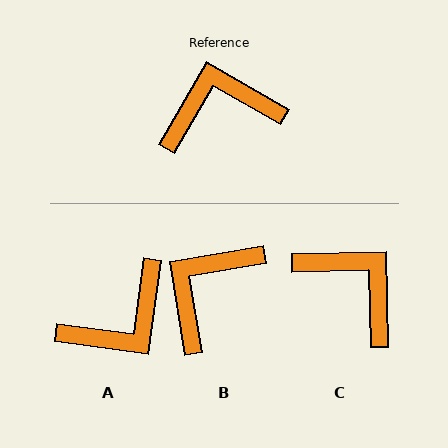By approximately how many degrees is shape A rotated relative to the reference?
Approximately 158 degrees clockwise.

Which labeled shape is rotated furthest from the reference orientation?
A, about 158 degrees away.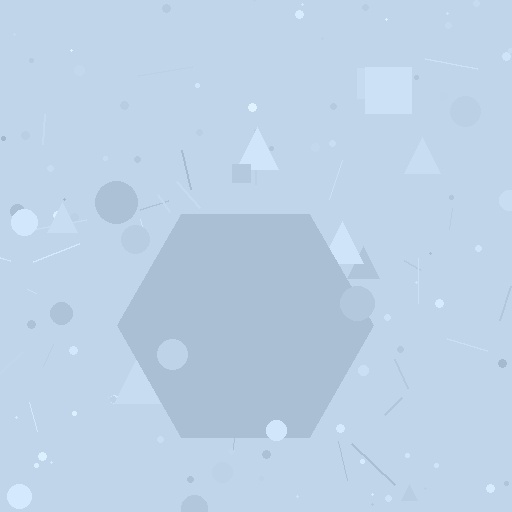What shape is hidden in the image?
A hexagon is hidden in the image.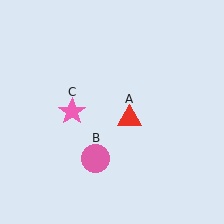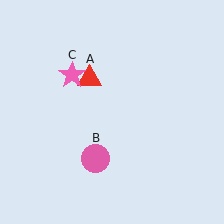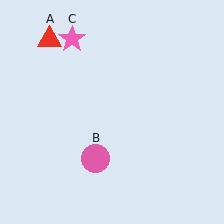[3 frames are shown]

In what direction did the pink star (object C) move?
The pink star (object C) moved up.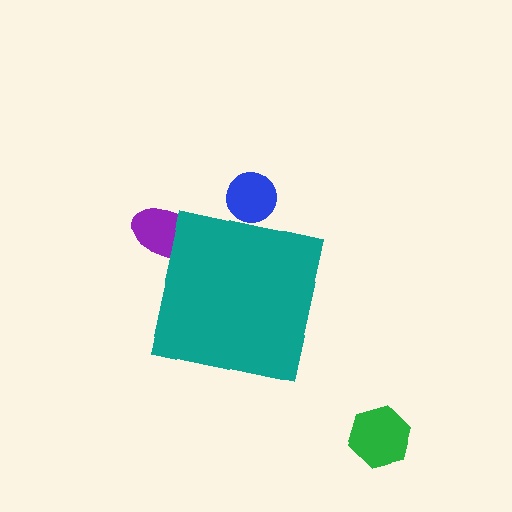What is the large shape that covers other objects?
A teal square.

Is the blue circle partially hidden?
Yes, the blue circle is partially hidden behind the teal square.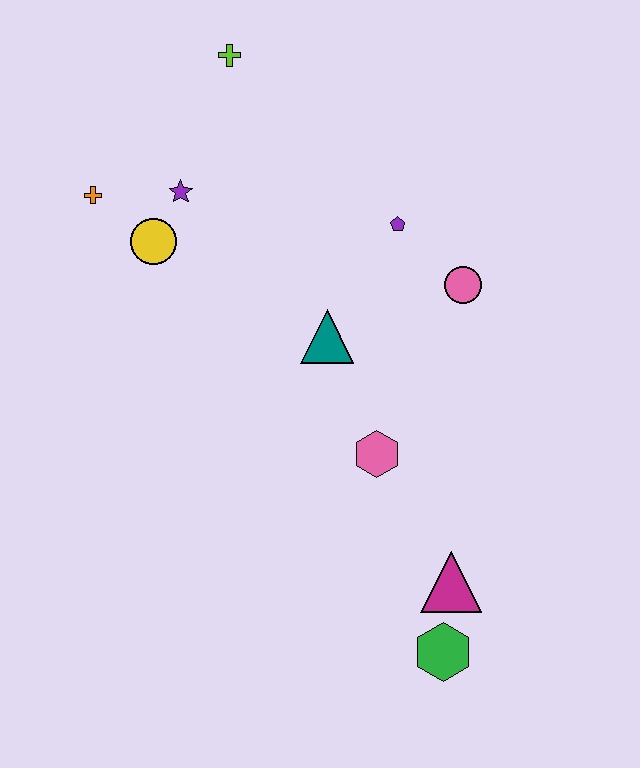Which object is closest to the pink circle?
The purple pentagon is closest to the pink circle.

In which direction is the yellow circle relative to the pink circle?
The yellow circle is to the left of the pink circle.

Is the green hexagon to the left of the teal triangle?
No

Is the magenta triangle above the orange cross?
No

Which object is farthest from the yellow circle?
The green hexagon is farthest from the yellow circle.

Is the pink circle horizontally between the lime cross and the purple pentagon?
No